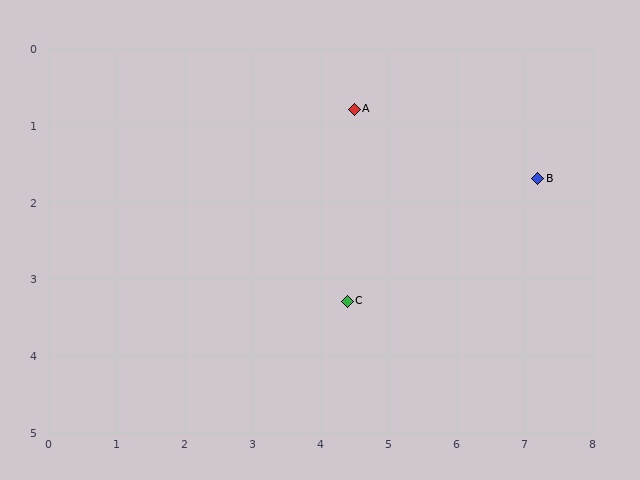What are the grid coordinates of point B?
Point B is at approximately (7.2, 1.7).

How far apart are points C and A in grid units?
Points C and A are about 2.5 grid units apart.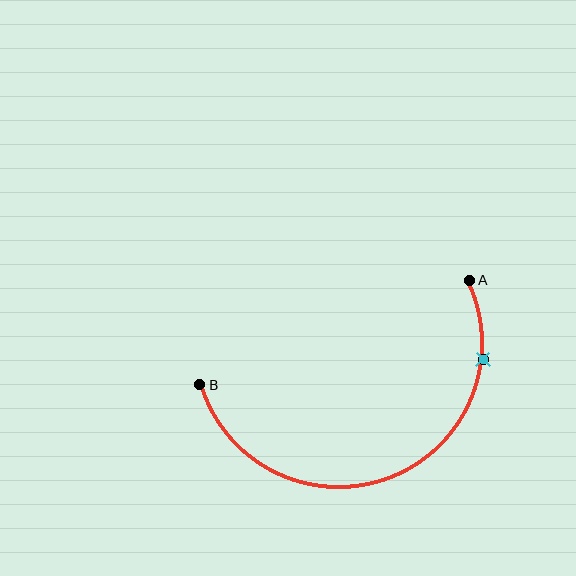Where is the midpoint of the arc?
The arc midpoint is the point on the curve farthest from the straight line joining A and B. It sits below that line.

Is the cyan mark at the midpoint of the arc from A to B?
No. The cyan mark lies on the arc but is closer to endpoint A. The arc midpoint would be at the point on the curve equidistant along the arc from both A and B.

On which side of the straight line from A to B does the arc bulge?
The arc bulges below the straight line connecting A and B.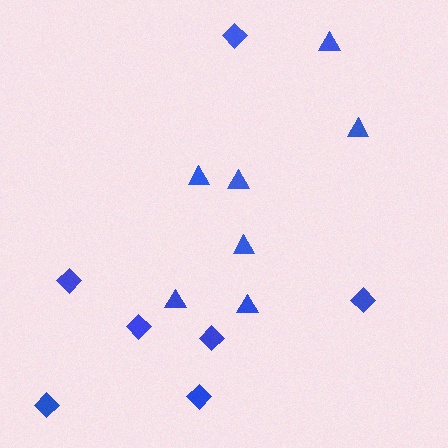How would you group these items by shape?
There are 2 groups: one group of triangles (7) and one group of diamonds (7).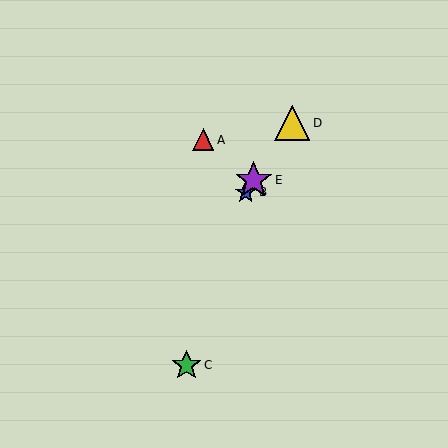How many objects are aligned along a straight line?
3 objects (B, D, E) are aligned along a straight line.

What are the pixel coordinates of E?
Object E is at (254, 180).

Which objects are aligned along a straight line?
Objects B, D, E are aligned along a straight line.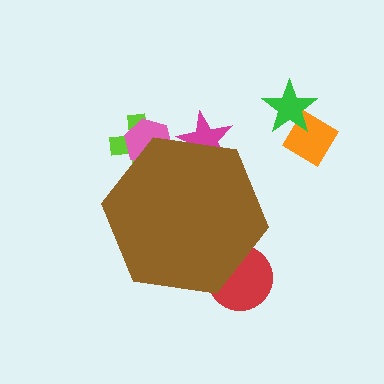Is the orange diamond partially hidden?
No, the orange diamond is fully visible.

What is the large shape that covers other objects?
A brown hexagon.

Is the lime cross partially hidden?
Yes, the lime cross is partially hidden behind the brown hexagon.